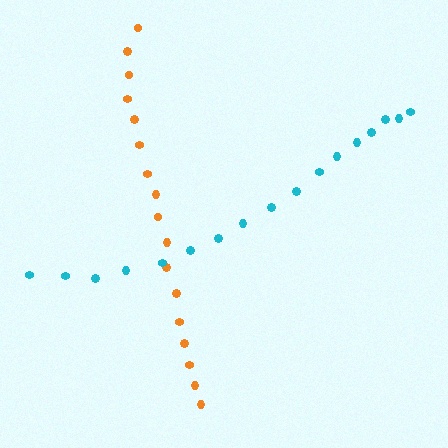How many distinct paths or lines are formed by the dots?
There are 2 distinct paths.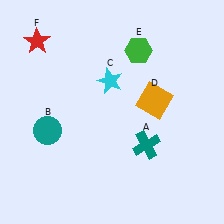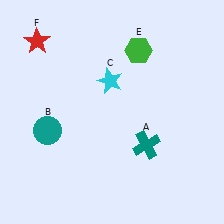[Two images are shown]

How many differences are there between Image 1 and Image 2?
There is 1 difference between the two images.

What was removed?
The orange square (D) was removed in Image 2.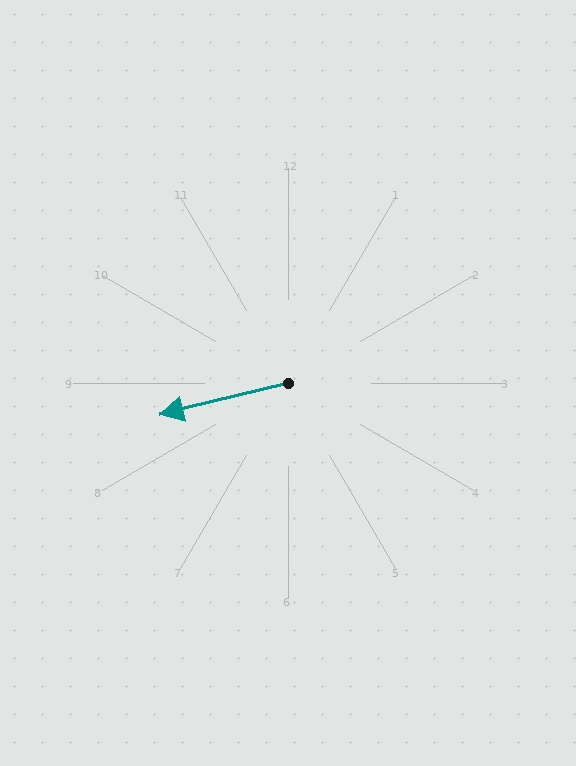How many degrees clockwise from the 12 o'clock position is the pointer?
Approximately 256 degrees.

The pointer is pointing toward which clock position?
Roughly 9 o'clock.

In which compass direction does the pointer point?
West.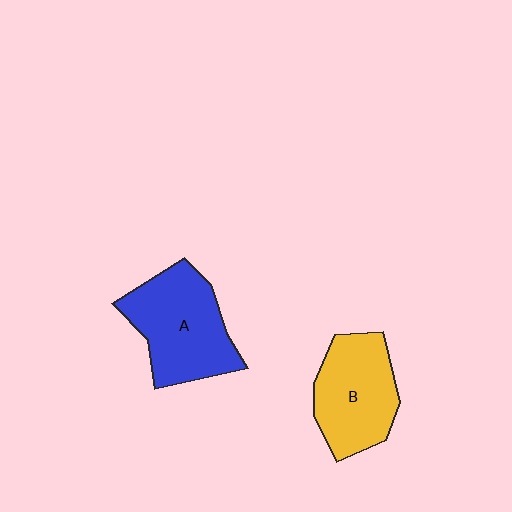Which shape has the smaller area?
Shape B (yellow).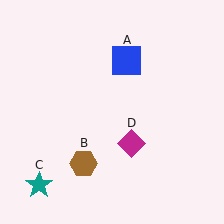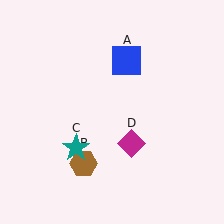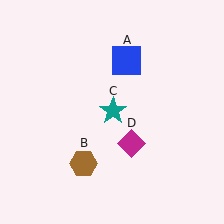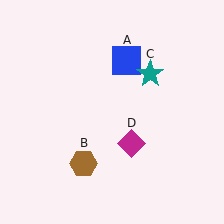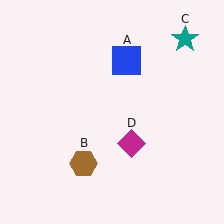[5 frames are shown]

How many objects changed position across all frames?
1 object changed position: teal star (object C).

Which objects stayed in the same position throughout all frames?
Blue square (object A) and brown hexagon (object B) and magenta diamond (object D) remained stationary.